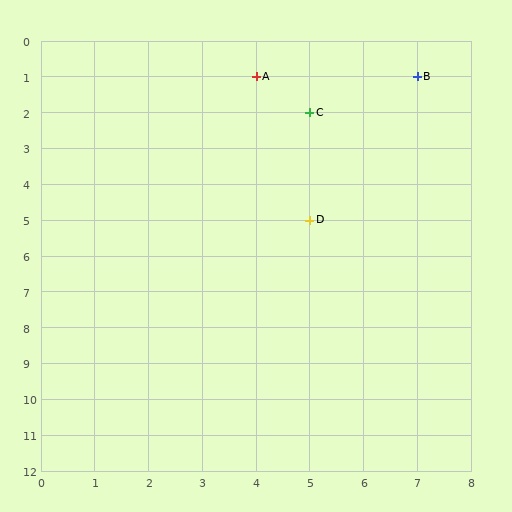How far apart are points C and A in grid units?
Points C and A are 1 column and 1 row apart (about 1.4 grid units diagonally).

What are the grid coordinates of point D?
Point D is at grid coordinates (5, 5).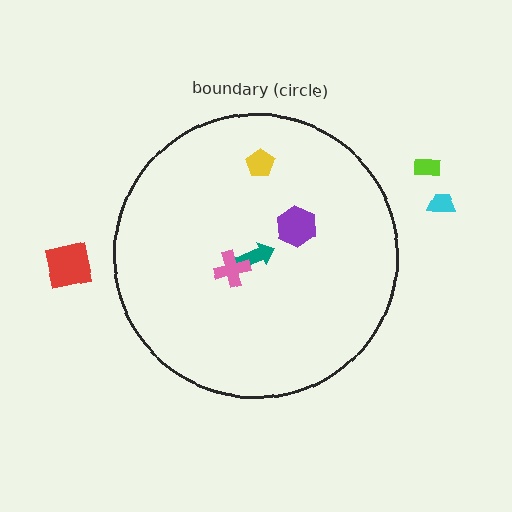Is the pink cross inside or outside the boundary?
Inside.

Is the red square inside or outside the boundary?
Outside.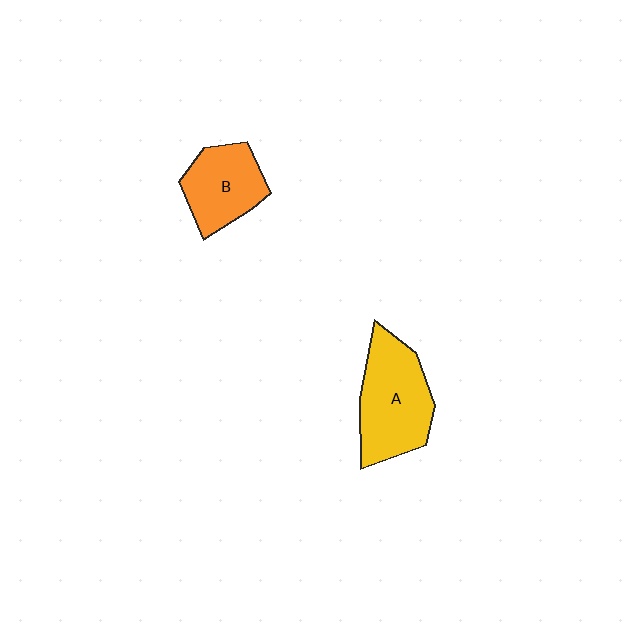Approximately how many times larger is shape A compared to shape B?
Approximately 1.4 times.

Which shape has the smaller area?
Shape B (orange).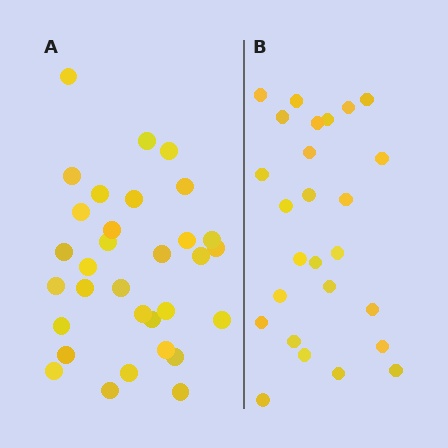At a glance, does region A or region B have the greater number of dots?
Region A (the left region) has more dots.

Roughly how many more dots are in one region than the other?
Region A has about 6 more dots than region B.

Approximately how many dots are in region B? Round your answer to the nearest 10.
About 30 dots. (The exact count is 26, which rounds to 30.)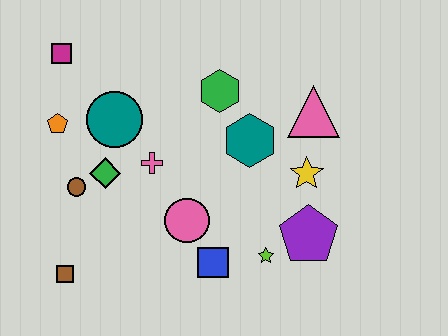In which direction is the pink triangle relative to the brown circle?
The pink triangle is to the right of the brown circle.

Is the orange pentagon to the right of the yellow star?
No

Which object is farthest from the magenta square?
The purple pentagon is farthest from the magenta square.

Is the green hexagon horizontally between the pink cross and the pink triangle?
Yes